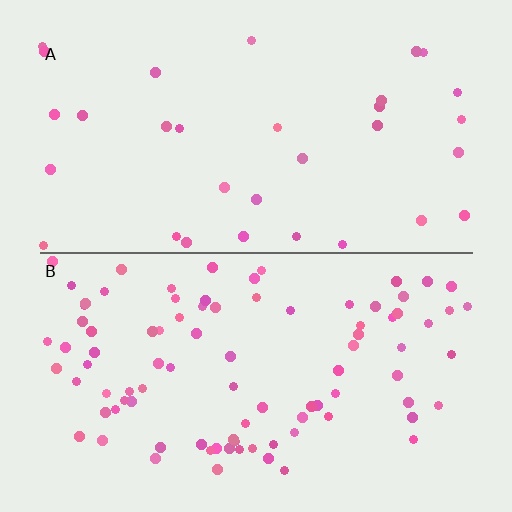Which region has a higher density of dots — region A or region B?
B (the bottom).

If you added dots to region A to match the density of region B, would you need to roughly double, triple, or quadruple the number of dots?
Approximately triple.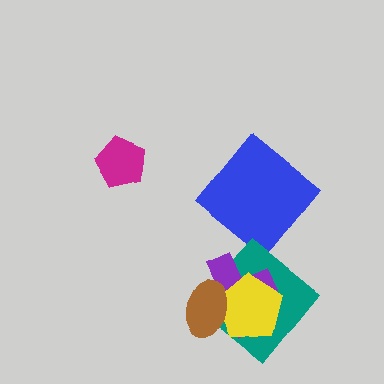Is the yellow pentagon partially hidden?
Yes, it is partially covered by another shape.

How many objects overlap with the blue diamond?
0 objects overlap with the blue diamond.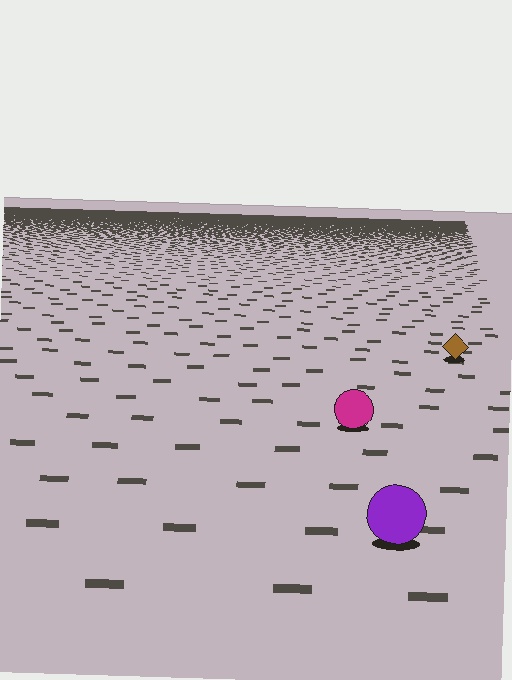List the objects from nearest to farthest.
From nearest to farthest: the purple circle, the magenta circle, the brown diamond.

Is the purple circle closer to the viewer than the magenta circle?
Yes. The purple circle is closer — you can tell from the texture gradient: the ground texture is coarser near it.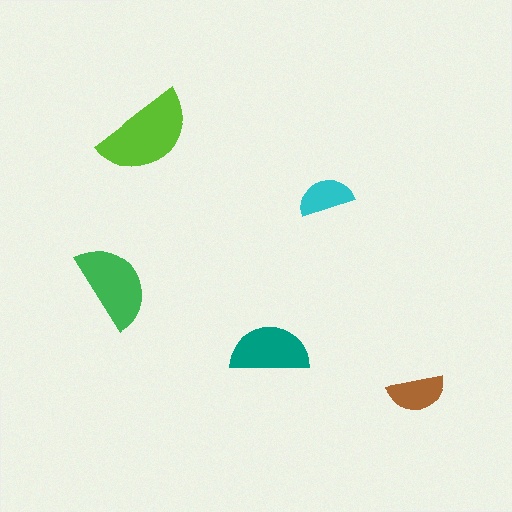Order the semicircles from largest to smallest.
the lime one, the green one, the teal one, the brown one, the cyan one.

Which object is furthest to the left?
The green semicircle is leftmost.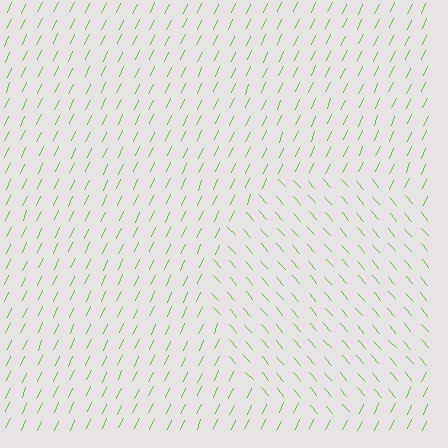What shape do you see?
I see a circle.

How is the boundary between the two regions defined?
The boundary is defined purely by a change in line orientation (approximately 67 degrees difference). All lines are the same color and thickness.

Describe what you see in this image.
The image is filled with small lime line segments. A circle region in the image has lines oriented differently from the surrounding lines, creating a visible texture boundary.